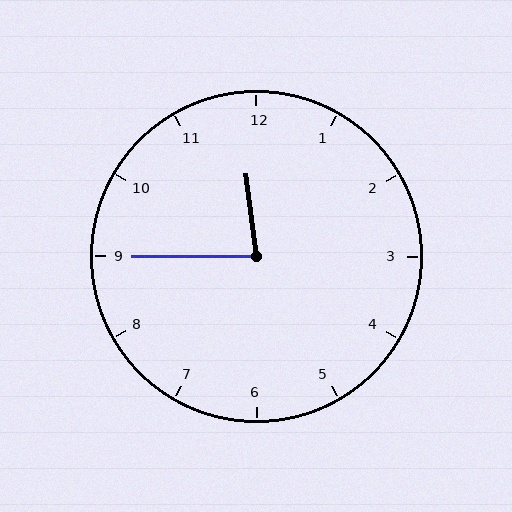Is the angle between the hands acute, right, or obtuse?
It is acute.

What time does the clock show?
11:45.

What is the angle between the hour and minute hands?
Approximately 82 degrees.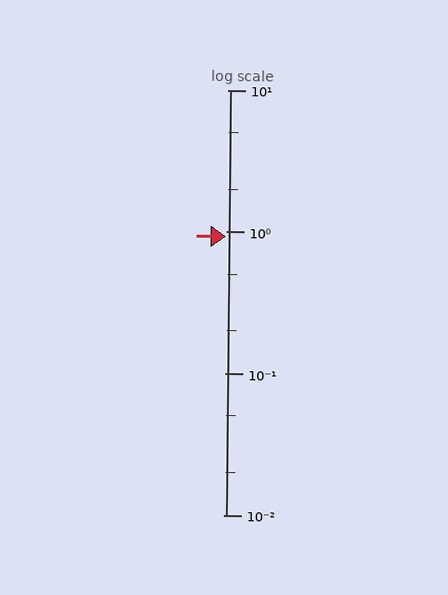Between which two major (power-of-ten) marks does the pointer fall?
The pointer is between 0.1 and 1.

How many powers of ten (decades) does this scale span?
The scale spans 3 decades, from 0.01 to 10.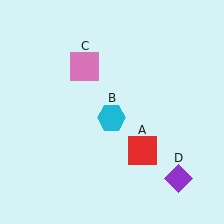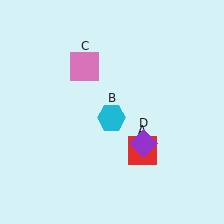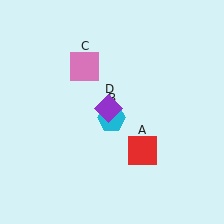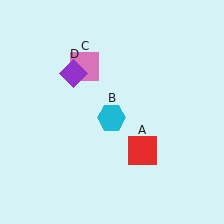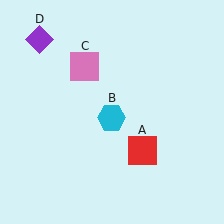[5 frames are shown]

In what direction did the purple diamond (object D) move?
The purple diamond (object D) moved up and to the left.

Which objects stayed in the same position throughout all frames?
Red square (object A) and cyan hexagon (object B) and pink square (object C) remained stationary.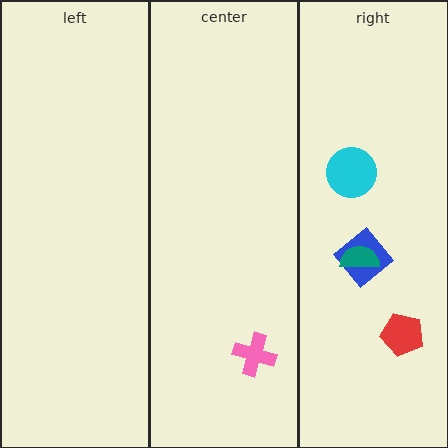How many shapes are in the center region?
1.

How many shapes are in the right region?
4.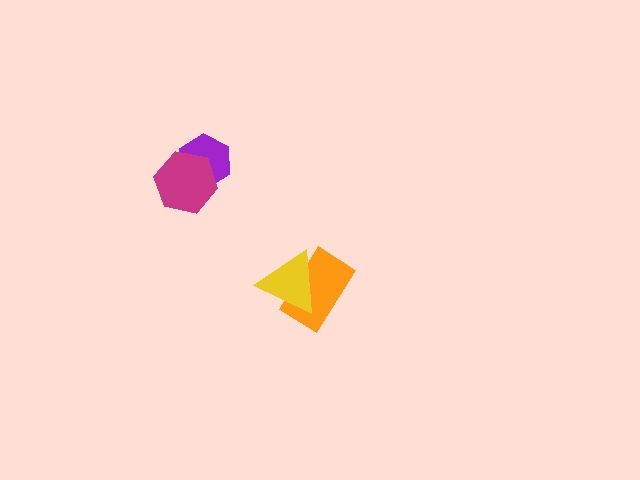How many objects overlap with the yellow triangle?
1 object overlaps with the yellow triangle.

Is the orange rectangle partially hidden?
Yes, it is partially covered by another shape.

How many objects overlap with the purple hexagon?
1 object overlaps with the purple hexagon.